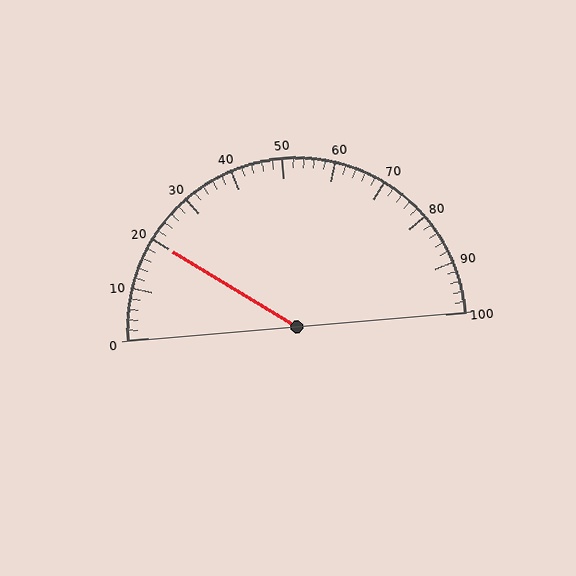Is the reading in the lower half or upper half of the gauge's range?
The reading is in the lower half of the range (0 to 100).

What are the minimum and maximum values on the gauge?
The gauge ranges from 0 to 100.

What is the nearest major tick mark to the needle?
The nearest major tick mark is 20.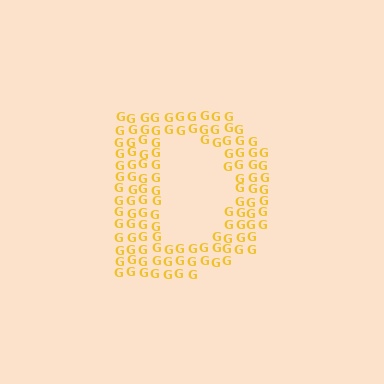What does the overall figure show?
The overall figure shows the letter D.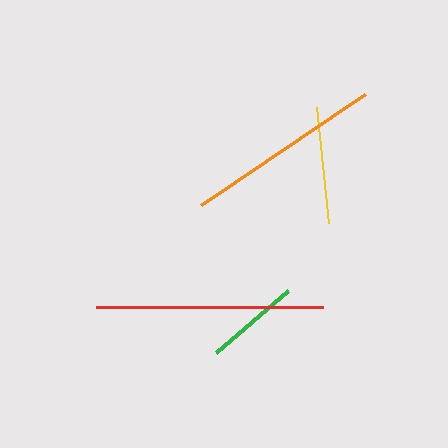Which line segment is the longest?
The red line is the longest at approximately 227 pixels.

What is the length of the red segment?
The red segment is approximately 227 pixels long.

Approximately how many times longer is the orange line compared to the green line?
The orange line is approximately 2.1 times the length of the green line.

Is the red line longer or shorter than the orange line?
The red line is longer than the orange line.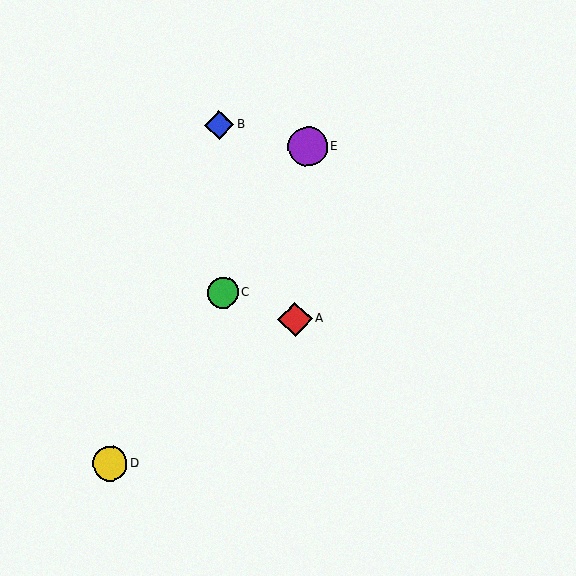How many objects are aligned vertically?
2 objects (B, C) are aligned vertically.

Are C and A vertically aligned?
No, C is at x≈223 and A is at x≈295.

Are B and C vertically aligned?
Yes, both are at x≈219.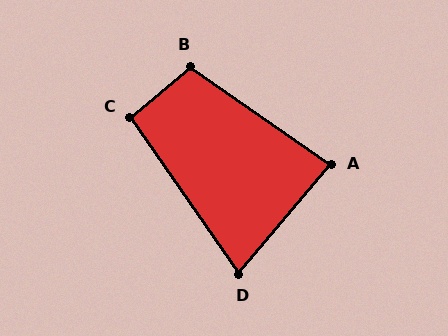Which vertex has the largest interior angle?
B, at approximately 105 degrees.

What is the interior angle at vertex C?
Approximately 95 degrees (obtuse).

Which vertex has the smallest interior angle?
D, at approximately 75 degrees.